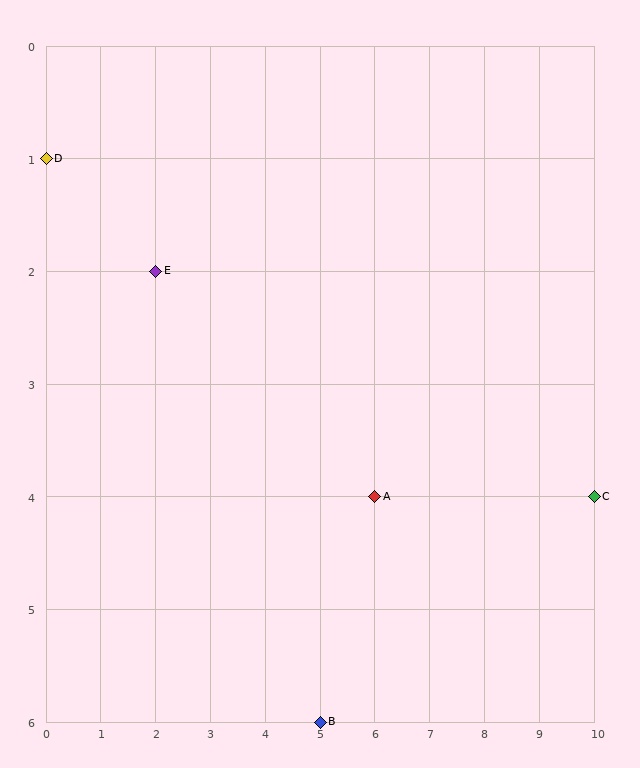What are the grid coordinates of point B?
Point B is at grid coordinates (5, 6).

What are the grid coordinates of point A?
Point A is at grid coordinates (6, 4).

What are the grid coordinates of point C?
Point C is at grid coordinates (10, 4).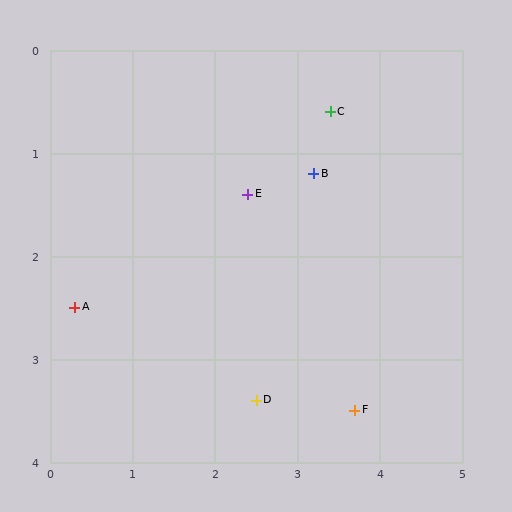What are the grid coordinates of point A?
Point A is at approximately (0.3, 2.5).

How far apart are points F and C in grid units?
Points F and C are about 2.9 grid units apart.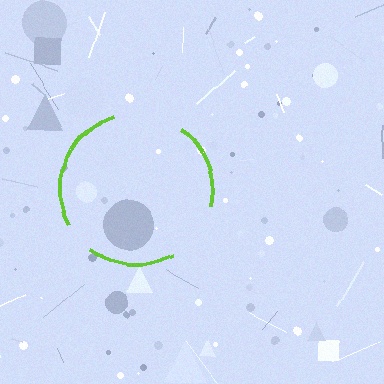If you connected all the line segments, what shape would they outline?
They would outline a circle.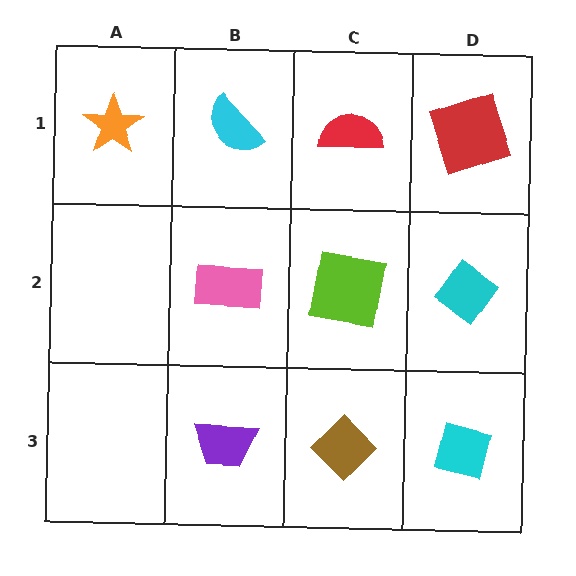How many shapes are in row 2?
3 shapes.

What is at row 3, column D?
A cyan square.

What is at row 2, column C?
A lime square.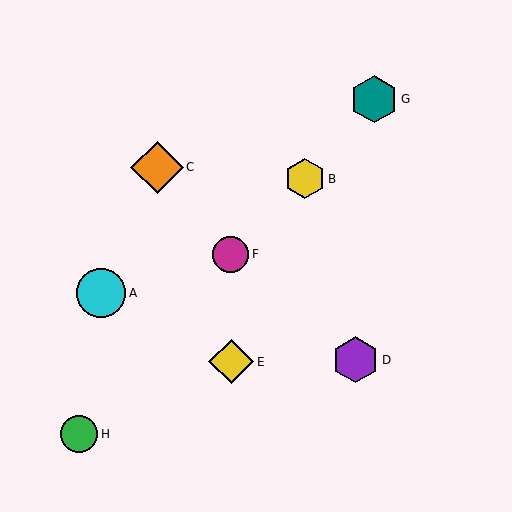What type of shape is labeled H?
Shape H is a green circle.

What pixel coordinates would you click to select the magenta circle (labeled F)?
Click at (230, 254) to select the magenta circle F.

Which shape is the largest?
The orange diamond (labeled C) is the largest.